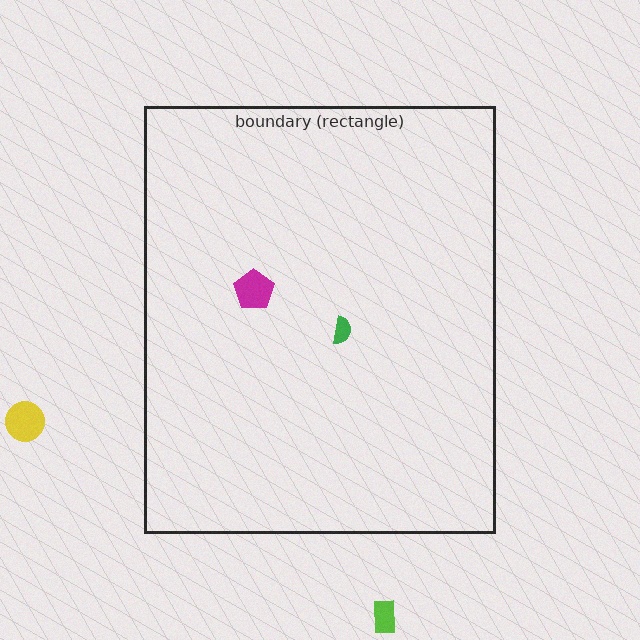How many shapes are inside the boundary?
2 inside, 2 outside.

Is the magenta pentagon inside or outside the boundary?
Inside.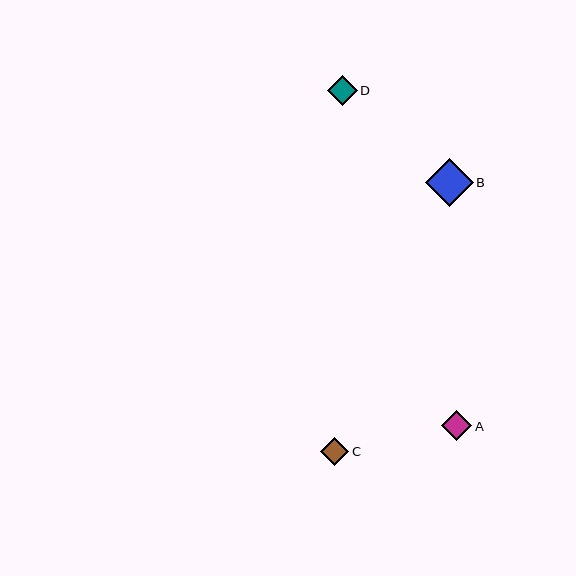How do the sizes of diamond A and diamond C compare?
Diamond A and diamond C are approximately the same size.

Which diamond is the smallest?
Diamond C is the smallest with a size of approximately 29 pixels.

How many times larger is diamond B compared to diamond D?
Diamond B is approximately 1.6 times the size of diamond D.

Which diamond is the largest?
Diamond B is the largest with a size of approximately 48 pixels.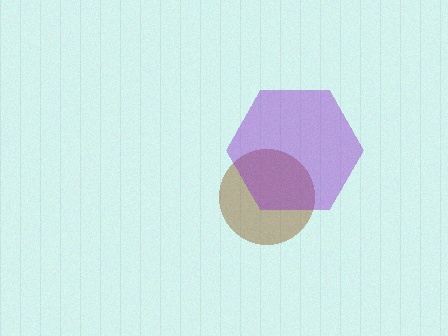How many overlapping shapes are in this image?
There are 2 overlapping shapes in the image.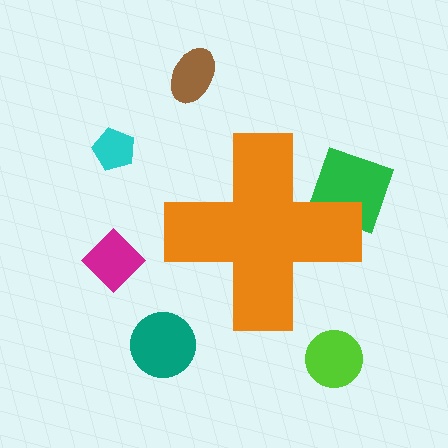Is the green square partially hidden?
Yes, the green square is partially hidden behind the orange cross.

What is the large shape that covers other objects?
An orange cross.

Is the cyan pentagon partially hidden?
No, the cyan pentagon is fully visible.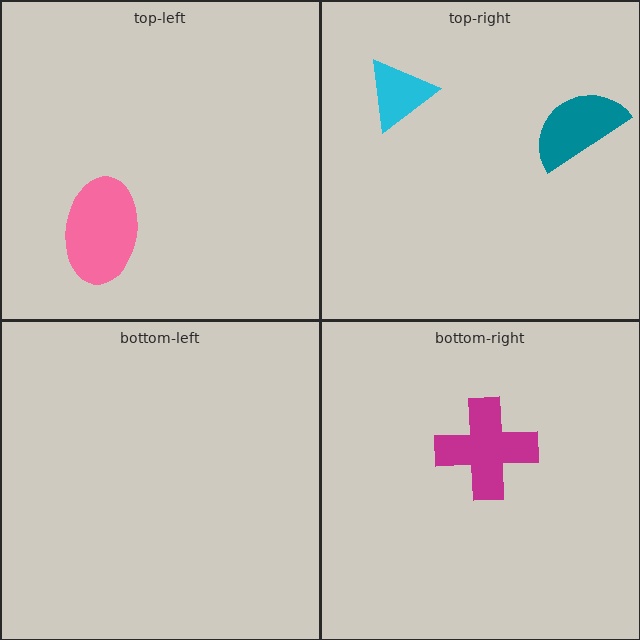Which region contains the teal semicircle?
The top-right region.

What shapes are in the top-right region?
The teal semicircle, the cyan triangle.